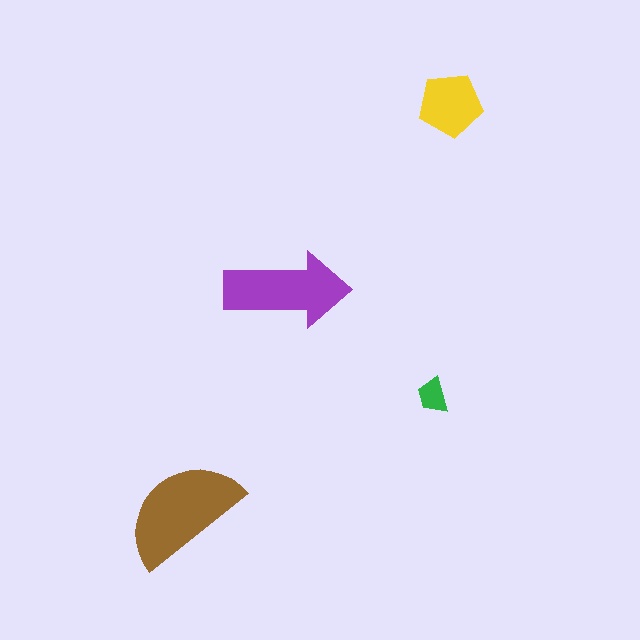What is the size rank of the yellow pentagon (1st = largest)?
3rd.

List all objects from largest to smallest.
The brown semicircle, the purple arrow, the yellow pentagon, the green trapezoid.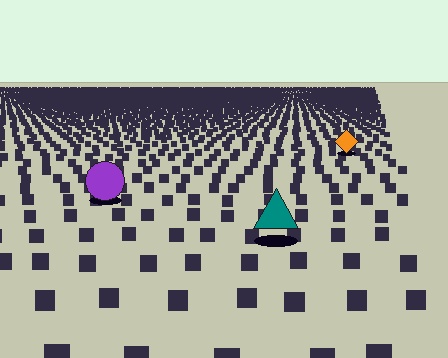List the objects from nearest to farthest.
From nearest to farthest: the teal triangle, the purple circle, the orange diamond.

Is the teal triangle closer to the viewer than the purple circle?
Yes. The teal triangle is closer — you can tell from the texture gradient: the ground texture is coarser near it.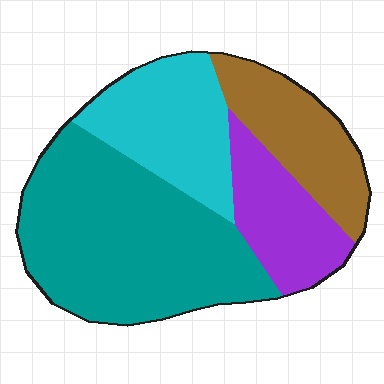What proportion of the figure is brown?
Brown takes up about one sixth (1/6) of the figure.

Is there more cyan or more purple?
Cyan.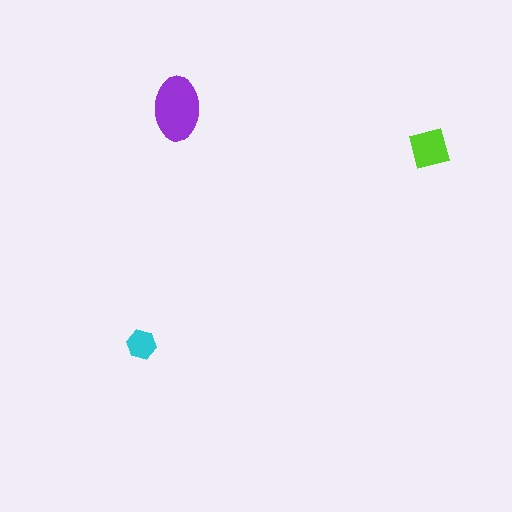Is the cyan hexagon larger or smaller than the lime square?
Smaller.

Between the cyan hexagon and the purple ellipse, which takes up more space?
The purple ellipse.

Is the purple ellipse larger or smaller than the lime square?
Larger.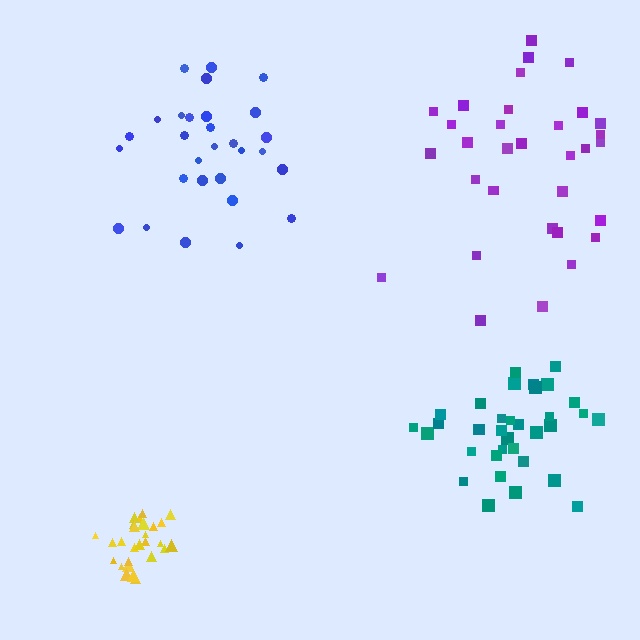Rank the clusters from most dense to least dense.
yellow, teal, blue, purple.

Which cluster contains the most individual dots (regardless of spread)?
Teal (35).